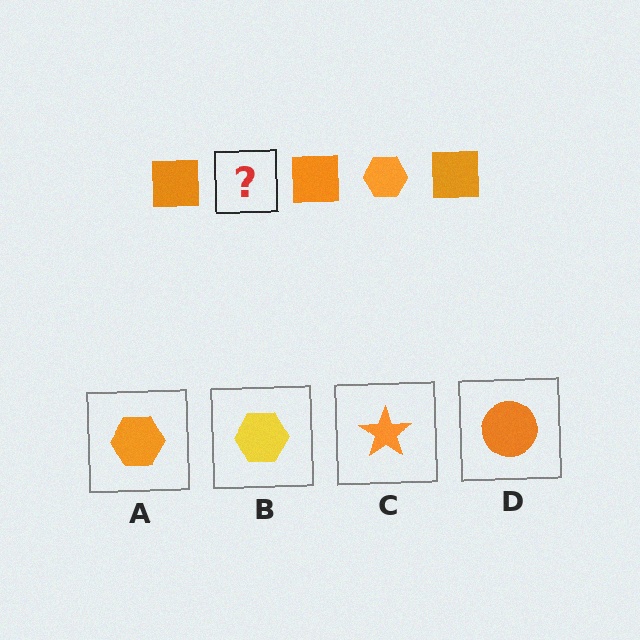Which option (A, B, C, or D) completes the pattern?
A.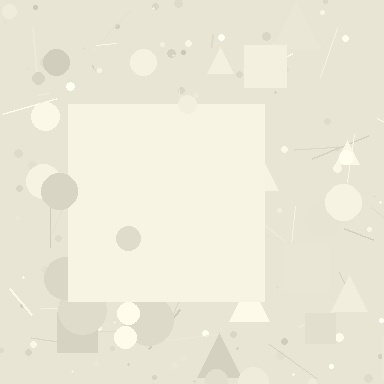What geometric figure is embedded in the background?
A square is embedded in the background.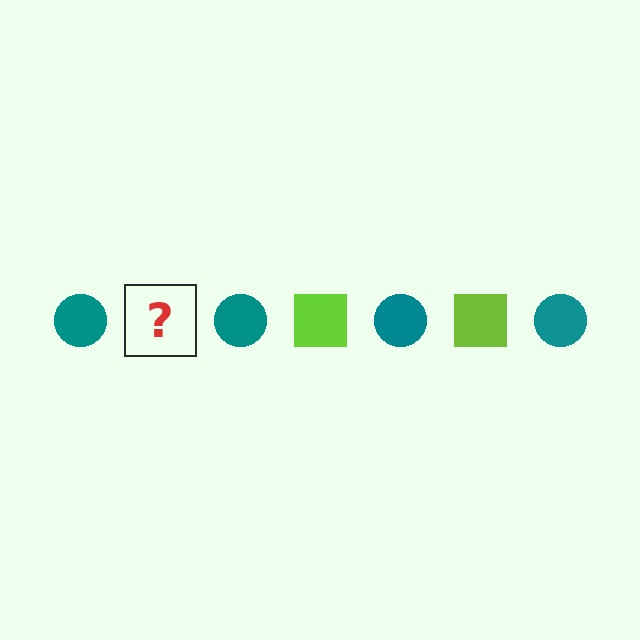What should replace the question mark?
The question mark should be replaced with a lime square.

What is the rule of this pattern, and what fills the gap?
The rule is that the pattern alternates between teal circle and lime square. The gap should be filled with a lime square.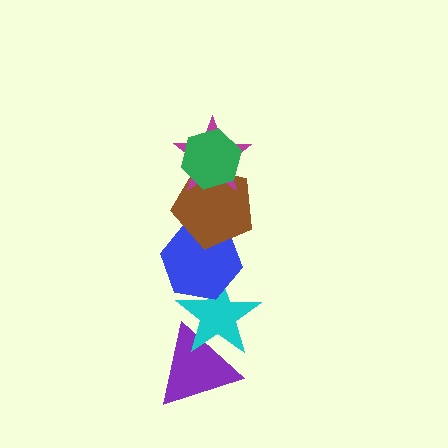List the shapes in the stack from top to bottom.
From top to bottom: the green hexagon, the magenta star, the brown pentagon, the blue hexagon, the cyan star, the purple triangle.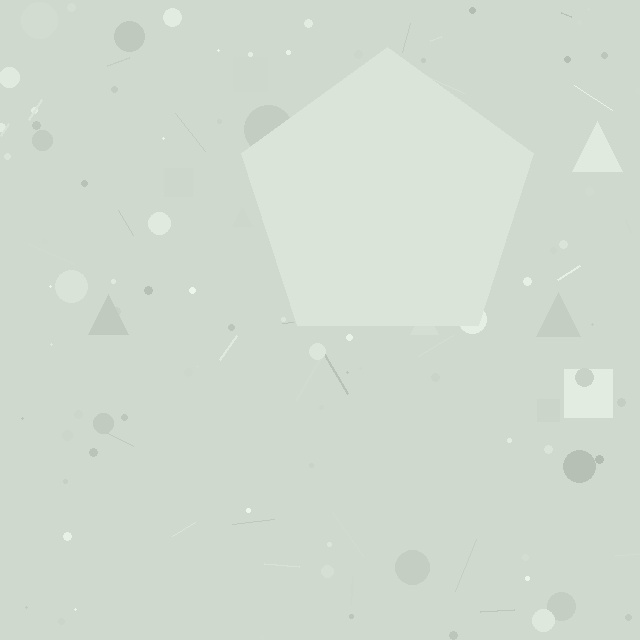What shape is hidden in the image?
A pentagon is hidden in the image.